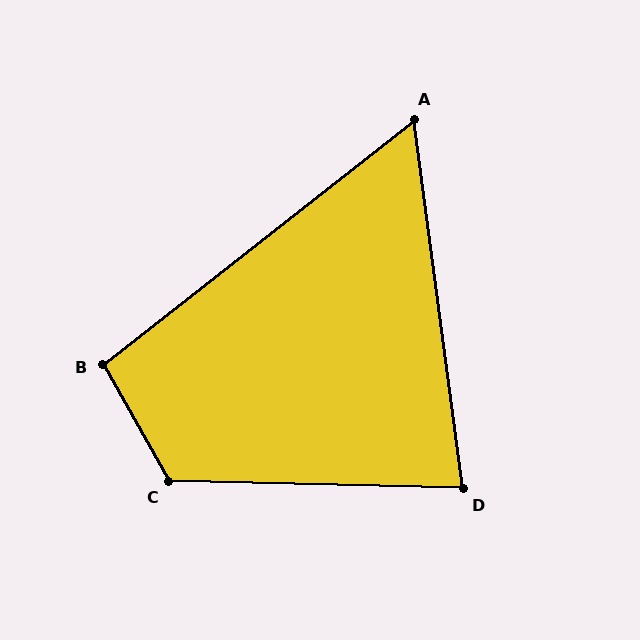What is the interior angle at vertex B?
Approximately 99 degrees (obtuse).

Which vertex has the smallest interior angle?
A, at approximately 59 degrees.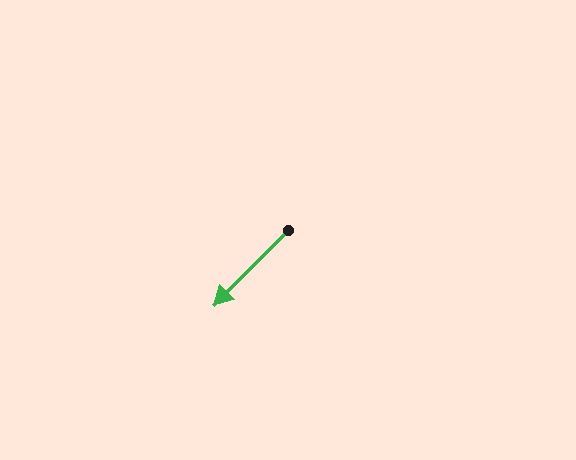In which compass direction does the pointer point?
Southwest.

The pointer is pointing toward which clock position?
Roughly 7 o'clock.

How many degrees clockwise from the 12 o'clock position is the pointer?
Approximately 225 degrees.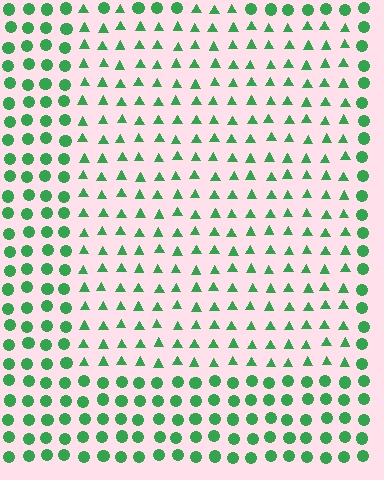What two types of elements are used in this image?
The image uses triangles inside the rectangle region and circles outside it.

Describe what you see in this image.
The image is filled with small green elements arranged in a uniform grid. A rectangle-shaped region contains triangles, while the surrounding area contains circles. The boundary is defined purely by the change in element shape.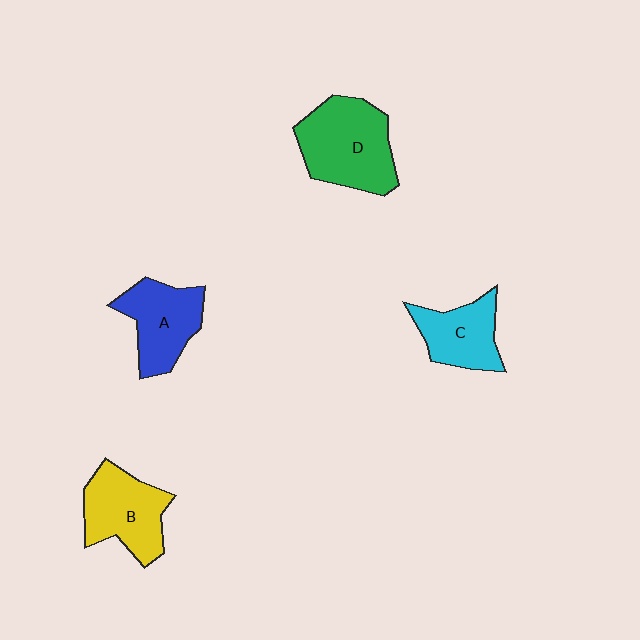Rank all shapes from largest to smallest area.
From largest to smallest: D (green), B (yellow), A (blue), C (cyan).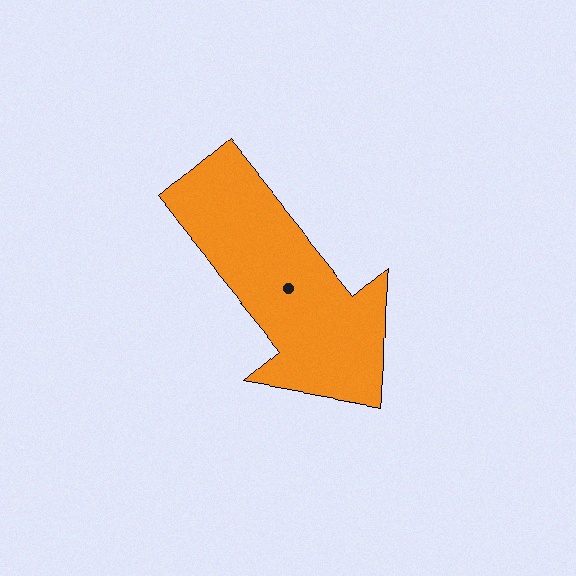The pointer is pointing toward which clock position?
Roughly 5 o'clock.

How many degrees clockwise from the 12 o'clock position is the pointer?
Approximately 141 degrees.